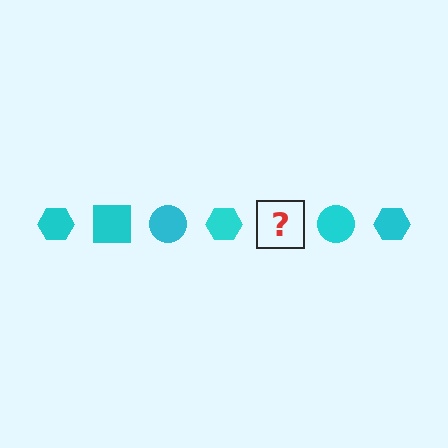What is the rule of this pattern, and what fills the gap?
The rule is that the pattern cycles through hexagon, square, circle shapes in cyan. The gap should be filled with a cyan square.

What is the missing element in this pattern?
The missing element is a cyan square.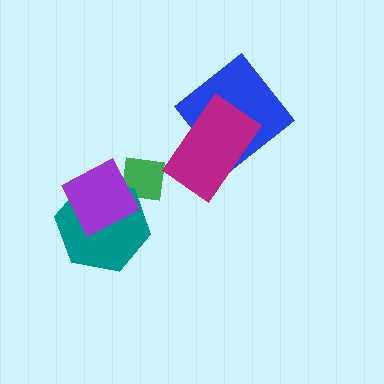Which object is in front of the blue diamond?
The magenta rectangle is in front of the blue diamond.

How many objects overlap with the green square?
2 objects overlap with the green square.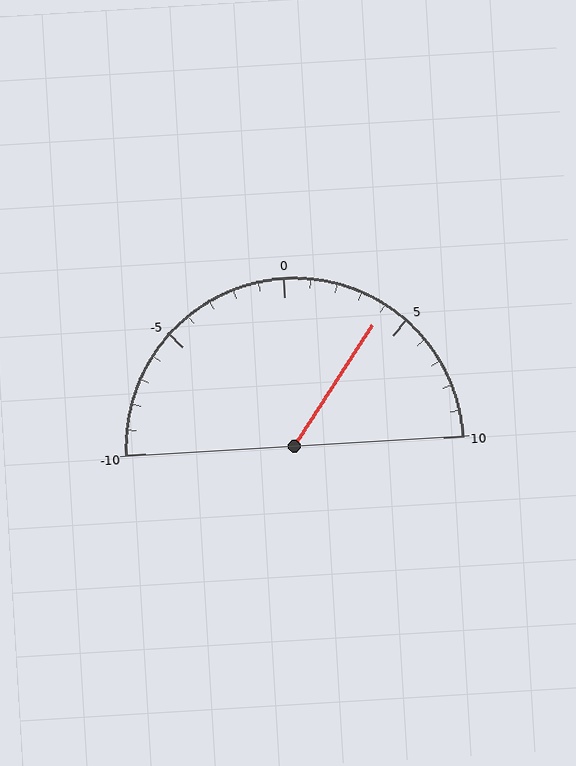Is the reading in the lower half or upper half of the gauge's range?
The reading is in the upper half of the range (-10 to 10).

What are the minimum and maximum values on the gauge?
The gauge ranges from -10 to 10.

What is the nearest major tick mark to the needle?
The nearest major tick mark is 5.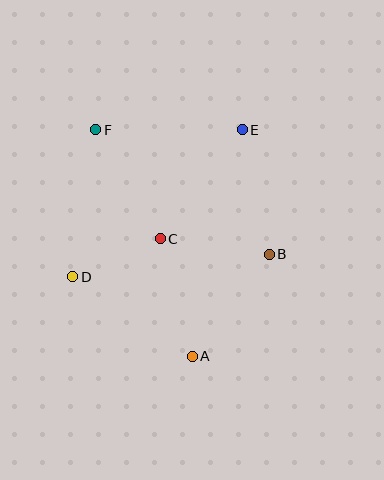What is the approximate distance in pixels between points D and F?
The distance between D and F is approximately 148 pixels.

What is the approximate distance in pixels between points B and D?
The distance between B and D is approximately 198 pixels.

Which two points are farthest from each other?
Points A and F are farthest from each other.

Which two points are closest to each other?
Points C and D are closest to each other.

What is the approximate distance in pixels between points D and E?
The distance between D and E is approximately 224 pixels.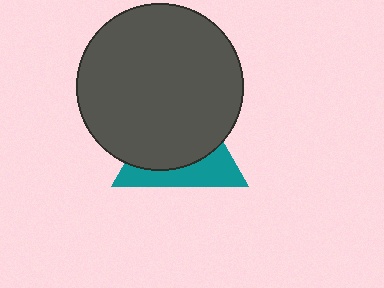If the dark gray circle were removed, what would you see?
You would see the complete teal triangle.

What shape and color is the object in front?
The object in front is a dark gray circle.